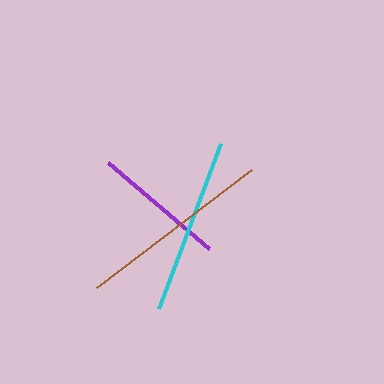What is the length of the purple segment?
The purple segment is approximately 133 pixels long.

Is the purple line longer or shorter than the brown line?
The brown line is longer than the purple line.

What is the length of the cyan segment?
The cyan segment is approximately 176 pixels long.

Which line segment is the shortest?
The purple line is the shortest at approximately 133 pixels.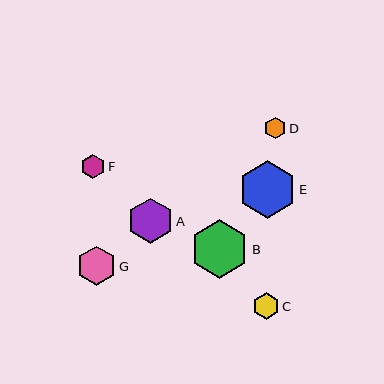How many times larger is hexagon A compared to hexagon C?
Hexagon A is approximately 1.7 times the size of hexagon C.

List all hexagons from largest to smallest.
From largest to smallest: B, E, A, G, C, F, D.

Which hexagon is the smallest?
Hexagon D is the smallest with a size of approximately 21 pixels.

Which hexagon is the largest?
Hexagon B is the largest with a size of approximately 58 pixels.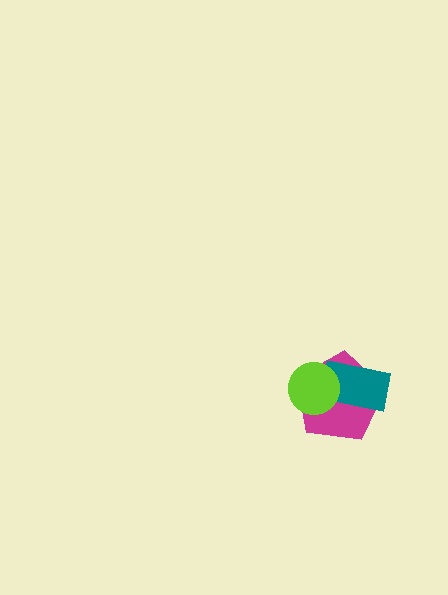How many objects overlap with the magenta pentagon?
2 objects overlap with the magenta pentagon.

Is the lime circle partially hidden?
No, no other shape covers it.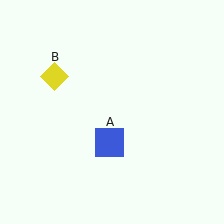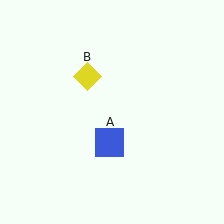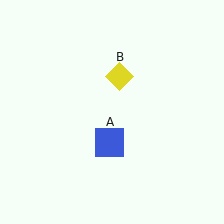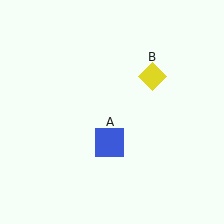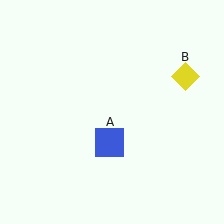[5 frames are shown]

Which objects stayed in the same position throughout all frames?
Blue square (object A) remained stationary.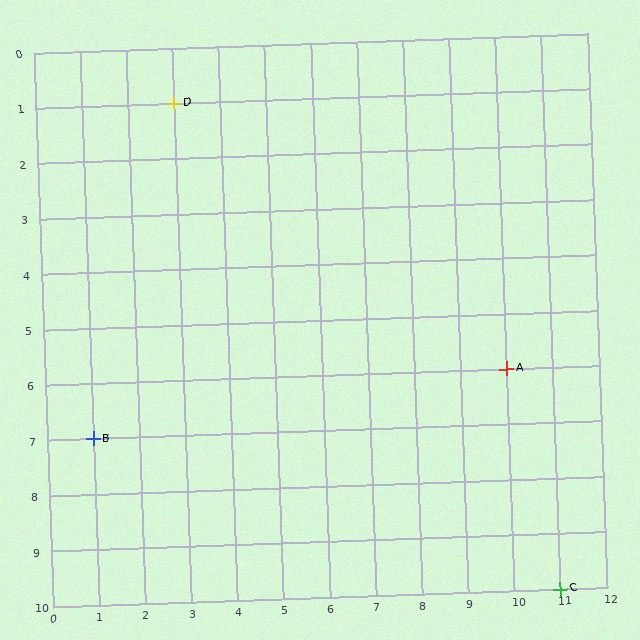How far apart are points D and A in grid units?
Points D and A are 7 columns and 5 rows apart (about 8.6 grid units diagonally).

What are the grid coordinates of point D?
Point D is at grid coordinates (3, 1).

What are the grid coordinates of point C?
Point C is at grid coordinates (11, 10).